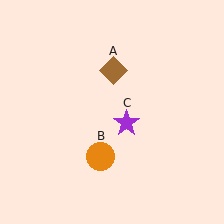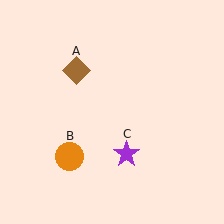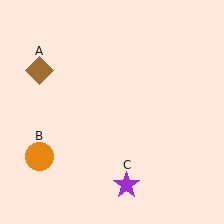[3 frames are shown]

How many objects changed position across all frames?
3 objects changed position: brown diamond (object A), orange circle (object B), purple star (object C).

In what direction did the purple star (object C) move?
The purple star (object C) moved down.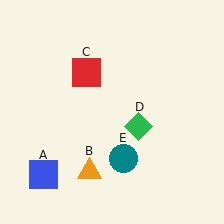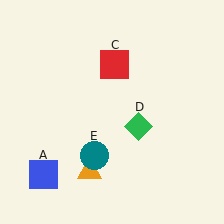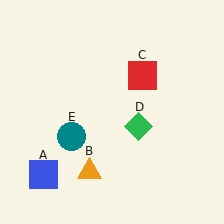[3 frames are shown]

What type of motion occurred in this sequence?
The red square (object C), teal circle (object E) rotated clockwise around the center of the scene.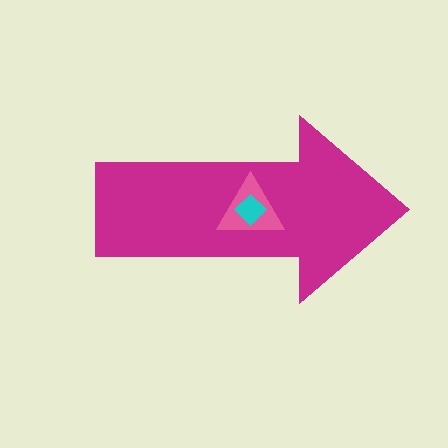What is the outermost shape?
The magenta arrow.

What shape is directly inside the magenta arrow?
The pink triangle.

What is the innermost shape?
The cyan diamond.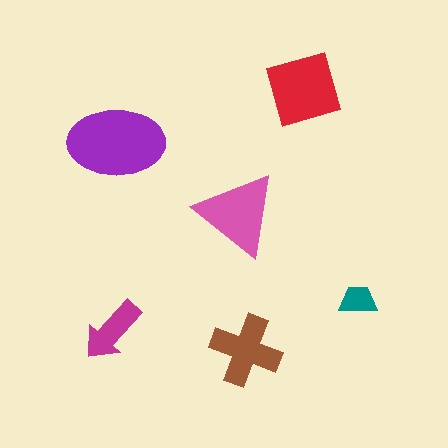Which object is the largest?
The purple ellipse.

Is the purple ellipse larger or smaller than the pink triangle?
Larger.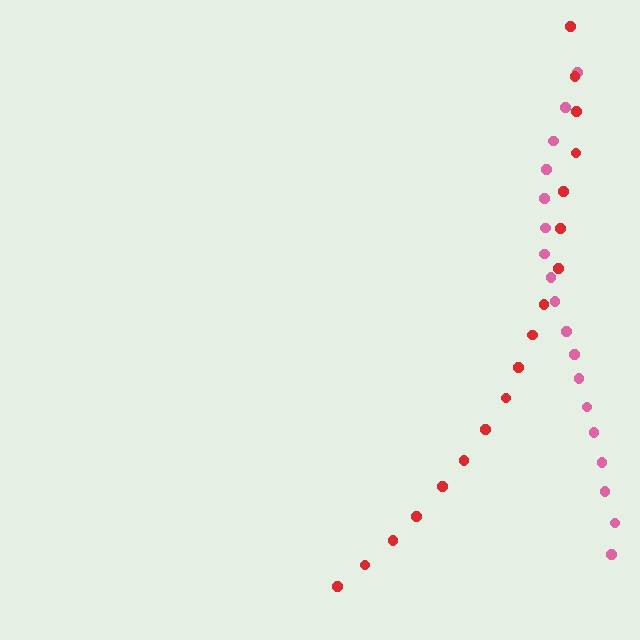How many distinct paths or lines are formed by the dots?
There are 2 distinct paths.